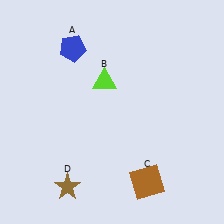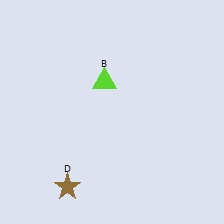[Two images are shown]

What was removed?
The blue pentagon (A), the brown square (C) were removed in Image 2.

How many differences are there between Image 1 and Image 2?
There are 2 differences between the two images.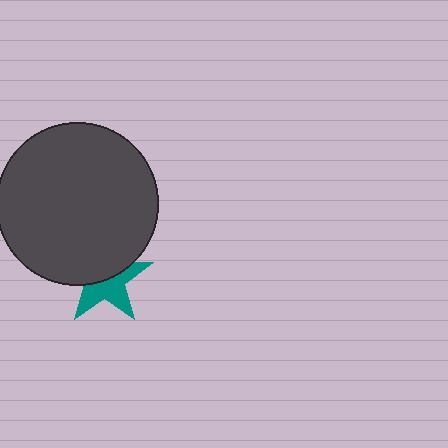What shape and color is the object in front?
The object in front is a dark gray circle.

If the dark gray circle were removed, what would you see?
You would see the complete teal star.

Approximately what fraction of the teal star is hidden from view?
Roughly 50% of the teal star is hidden behind the dark gray circle.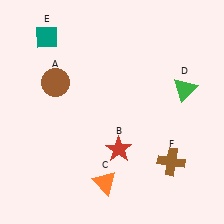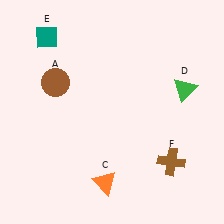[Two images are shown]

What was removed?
The red star (B) was removed in Image 2.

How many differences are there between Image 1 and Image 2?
There is 1 difference between the two images.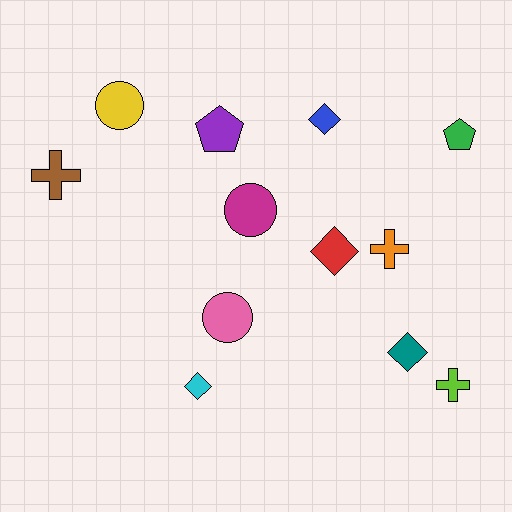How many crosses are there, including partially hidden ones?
There are 3 crosses.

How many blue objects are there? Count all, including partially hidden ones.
There is 1 blue object.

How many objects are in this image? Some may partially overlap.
There are 12 objects.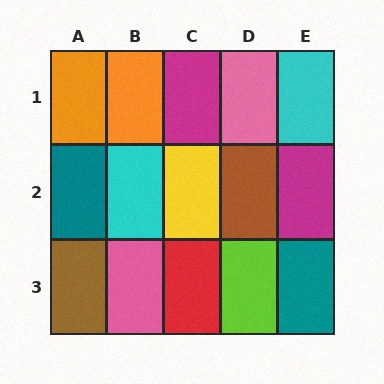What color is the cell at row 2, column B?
Cyan.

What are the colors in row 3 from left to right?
Brown, pink, red, lime, teal.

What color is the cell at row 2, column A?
Teal.